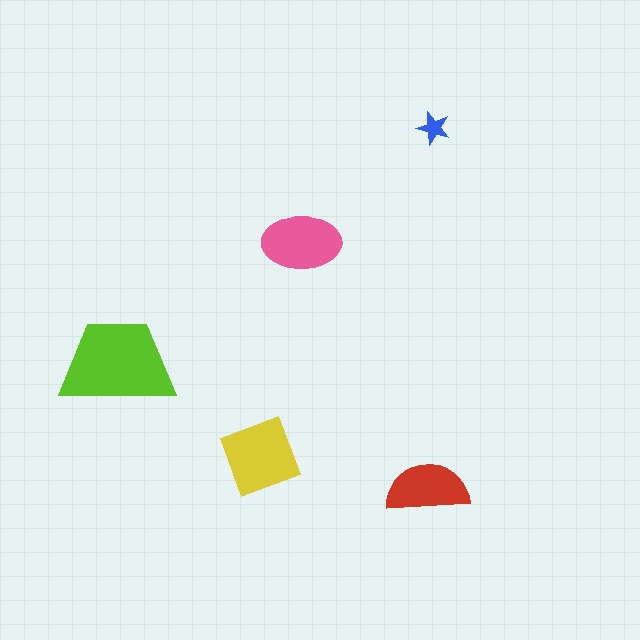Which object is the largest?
The lime trapezoid.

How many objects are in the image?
There are 5 objects in the image.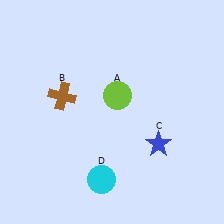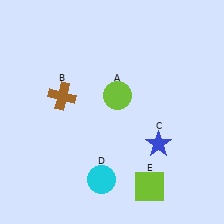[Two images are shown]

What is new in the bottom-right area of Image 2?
A lime square (E) was added in the bottom-right area of Image 2.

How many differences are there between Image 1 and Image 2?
There is 1 difference between the two images.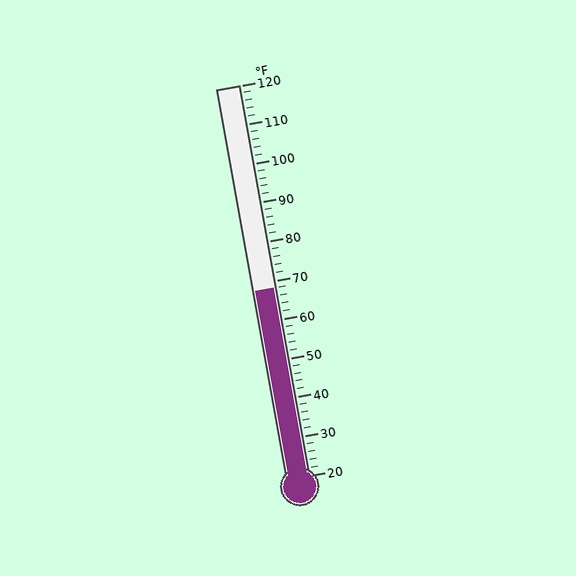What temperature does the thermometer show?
The thermometer shows approximately 68°F.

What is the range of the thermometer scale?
The thermometer scale ranges from 20°F to 120°F.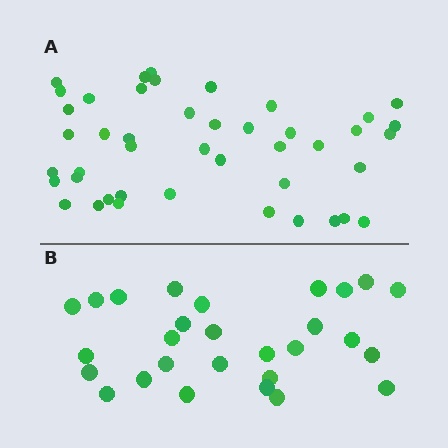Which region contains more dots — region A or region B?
Region A (the top region) has more dots.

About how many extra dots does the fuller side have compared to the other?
Region A has approximately 15 more dots than region B.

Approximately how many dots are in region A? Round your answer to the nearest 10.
About 40 dots. (The exact count is 44, which rounds to 40.)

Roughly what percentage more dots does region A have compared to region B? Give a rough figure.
About 55% more.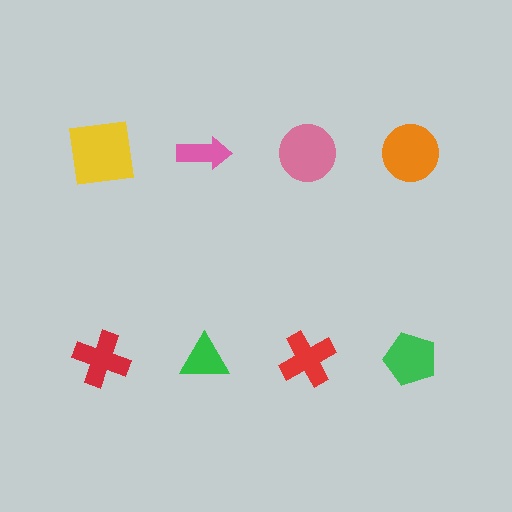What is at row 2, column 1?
A red cross.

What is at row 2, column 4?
A green pentagon.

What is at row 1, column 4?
An orange circle.